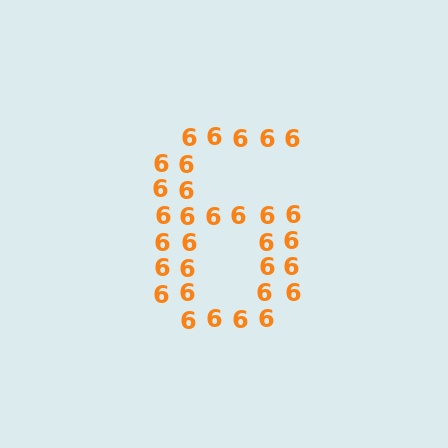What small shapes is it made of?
It is made of small digit 6's.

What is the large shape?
The large shape is the digit 6.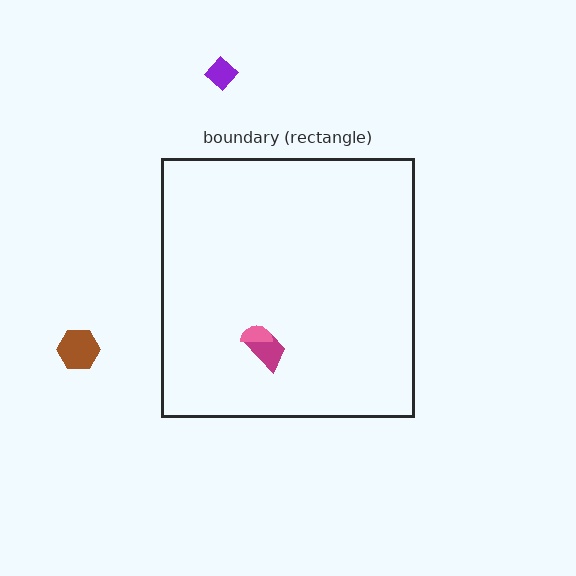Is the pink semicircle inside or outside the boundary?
Inside.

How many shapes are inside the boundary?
2 inside, 2 outside.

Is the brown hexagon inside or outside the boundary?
Outside.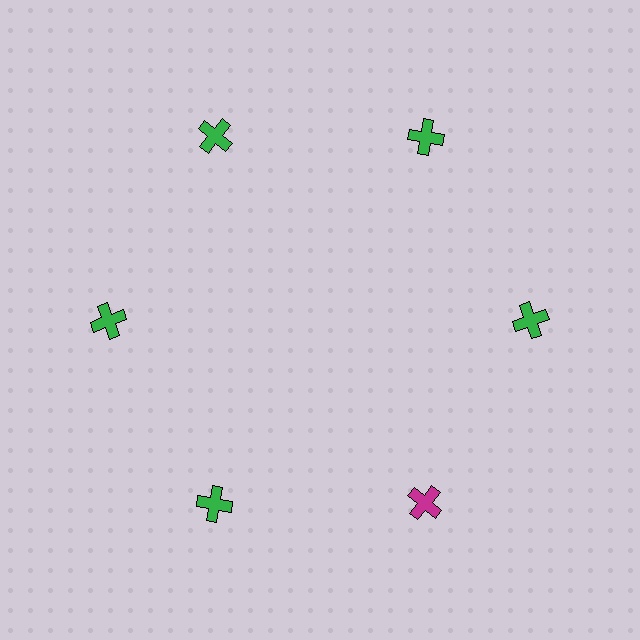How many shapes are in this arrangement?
There are 6 shapes arranged in a ring pattern.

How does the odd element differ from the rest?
It has a different color: magenta instead of green.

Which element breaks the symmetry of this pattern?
The magenta cross at roughly the 5 o'clock position breaks the symmetry. All other shapes are green crosses.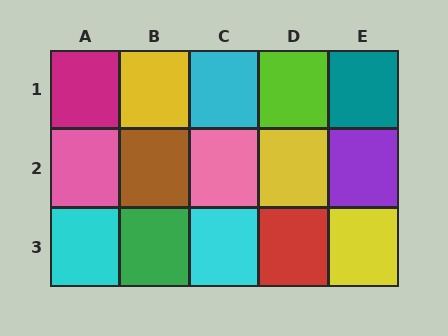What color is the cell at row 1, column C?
Cyan.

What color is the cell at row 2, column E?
Purple.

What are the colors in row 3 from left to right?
Cyan, green, cyan, red, yellow.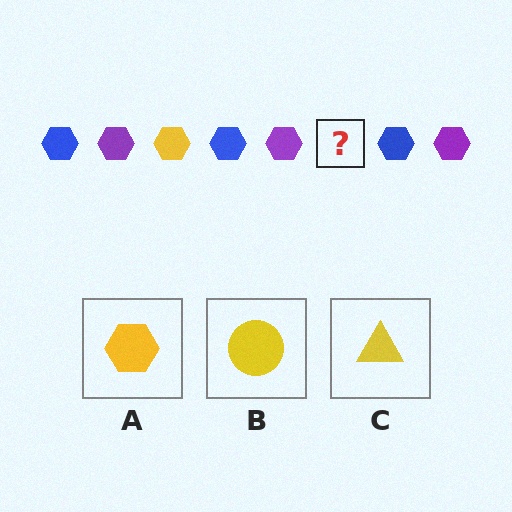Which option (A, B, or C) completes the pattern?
A.